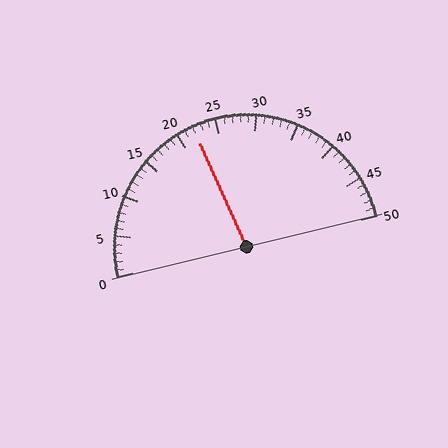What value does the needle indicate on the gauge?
The needle indicates approximately 22.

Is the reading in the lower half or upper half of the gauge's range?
The reading is in the lower half of the range (0 to 50).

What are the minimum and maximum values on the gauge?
The gauge ranges from 0 to 50.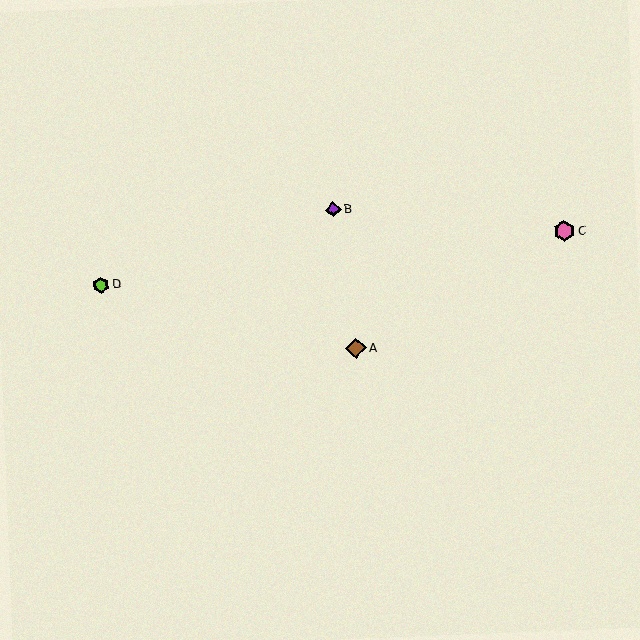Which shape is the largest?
The pink hexagon (labeled C) is the largest.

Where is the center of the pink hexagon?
The center of the pink hexagon is at (564, 231).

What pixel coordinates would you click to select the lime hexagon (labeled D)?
Click at (101, 285) to select the lime hexagon D.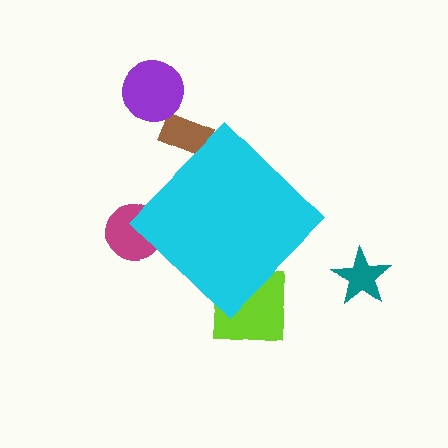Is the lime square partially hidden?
Yes, the lime square is partially hidden behind the cyan diamond.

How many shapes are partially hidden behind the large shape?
3 shapes are partially hidden.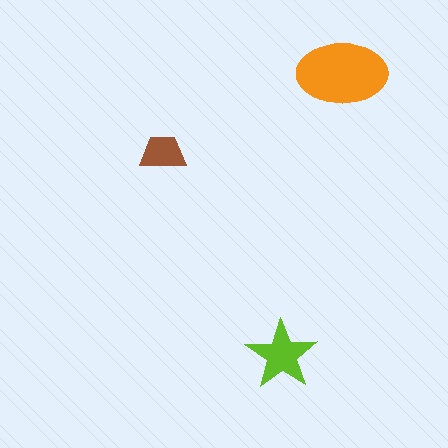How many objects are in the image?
There are 3 objects in the image.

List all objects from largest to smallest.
The orange ellipse, the lime star, the brown trapezoid.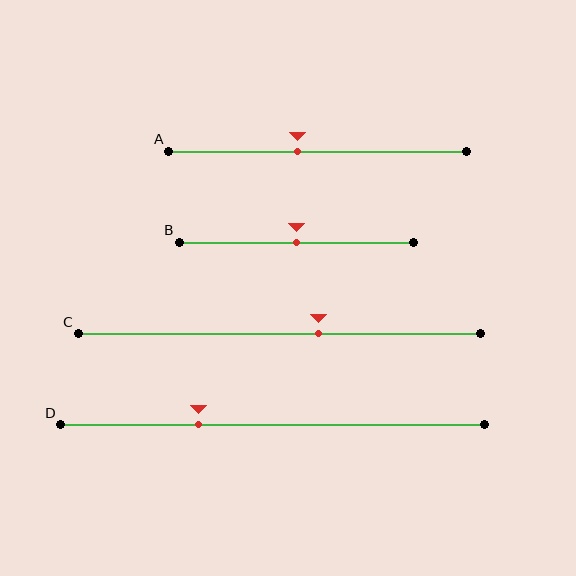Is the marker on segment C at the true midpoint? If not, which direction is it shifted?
No, the marker on segment C is shifted to the right by about 10% of the segment length.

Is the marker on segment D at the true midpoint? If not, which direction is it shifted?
No, the marker on segment D is shifted to the left by about 18% of the segment length.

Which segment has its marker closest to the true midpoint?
Segment B has its marker closest to the true midpoint.